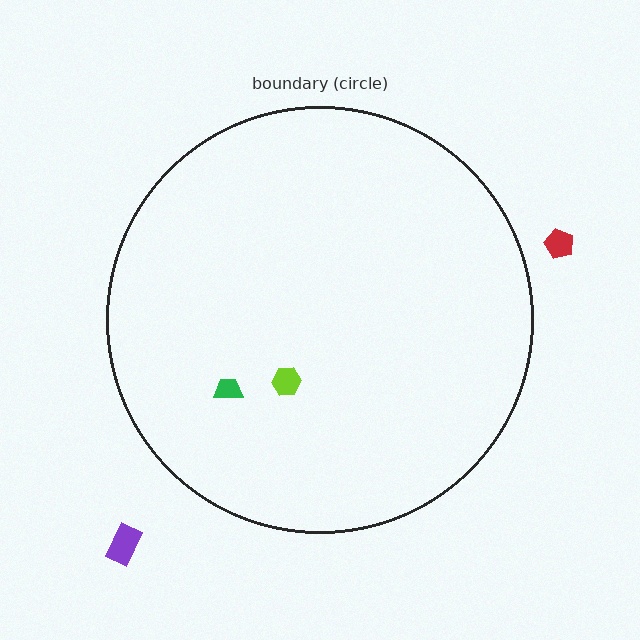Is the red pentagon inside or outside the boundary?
Outside.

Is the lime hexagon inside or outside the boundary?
Inside.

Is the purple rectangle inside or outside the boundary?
Outside.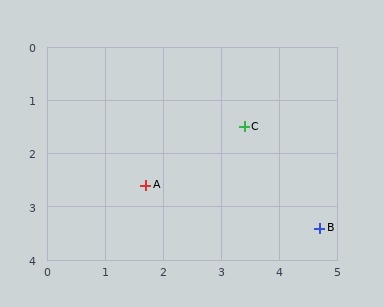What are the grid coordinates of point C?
Point C is at approximately (3.4, 1.5).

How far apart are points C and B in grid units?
Points C and B are about 2.3 grid units apart.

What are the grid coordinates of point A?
Point A is at approximately (1.7, 2.6).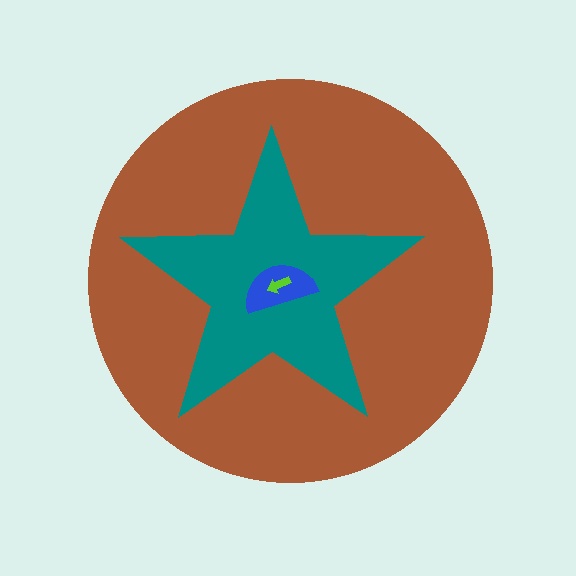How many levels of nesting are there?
4.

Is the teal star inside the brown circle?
Yes.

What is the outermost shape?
The brown circle.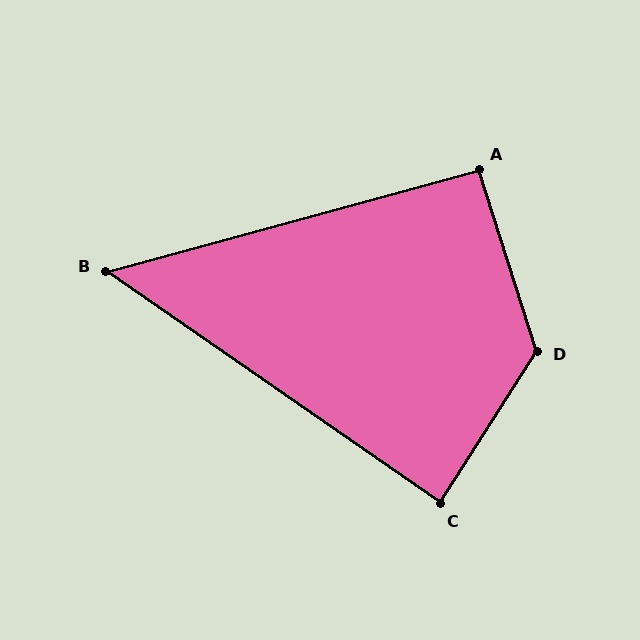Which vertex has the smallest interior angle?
B, at approximately 50 degrees.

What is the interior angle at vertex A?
Approximately 92 degrees (approximately right).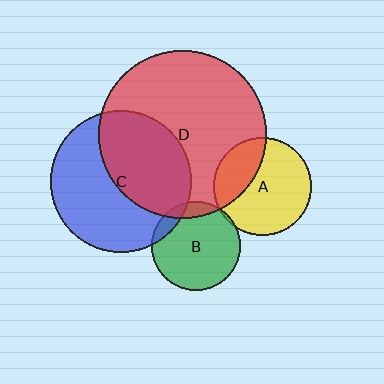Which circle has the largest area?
Circle D (red).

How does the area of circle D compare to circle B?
Approximately 3.5 times.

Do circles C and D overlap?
Yes.